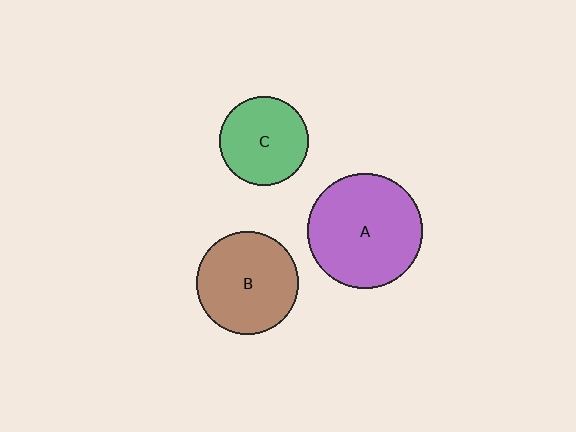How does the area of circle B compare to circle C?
Approximately 1.3 times.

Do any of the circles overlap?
No, none of the circles overlap.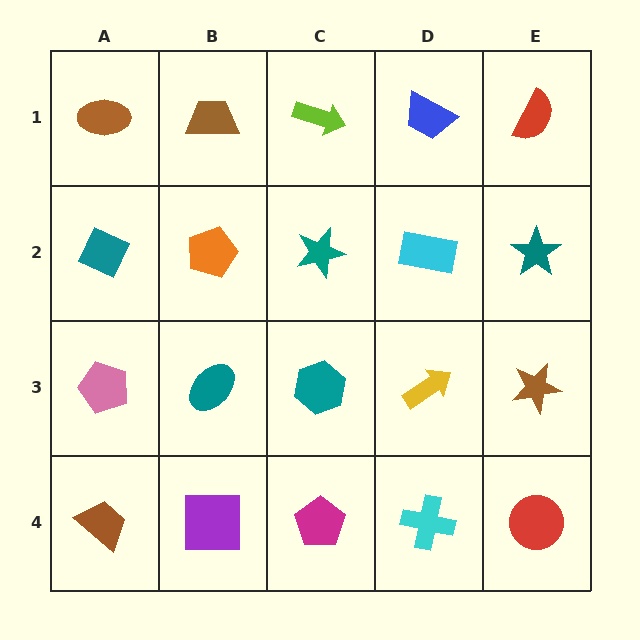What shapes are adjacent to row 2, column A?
A brown ellipse (row 1, column A), a pink pentagon (row 3, column A), an orange pentagon (row 2, column B).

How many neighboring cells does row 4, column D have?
3.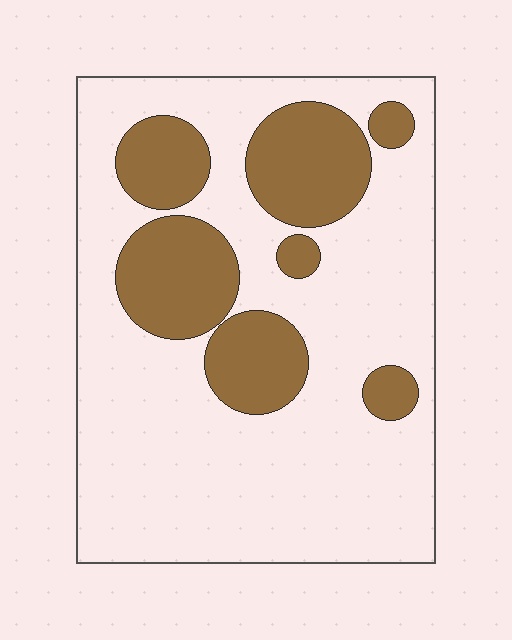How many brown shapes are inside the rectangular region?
7.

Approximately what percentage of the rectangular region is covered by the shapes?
Approximately 25%.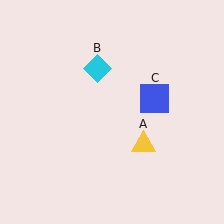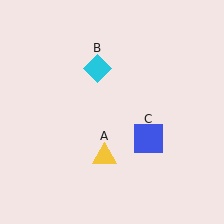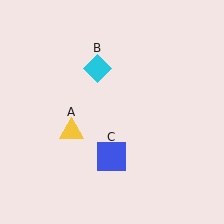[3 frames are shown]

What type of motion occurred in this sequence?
The yellow triangle (object A), blue square (object C) rotated clockwise around the center of the scene.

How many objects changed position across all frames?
2 objects changed position: yellow triangle (object A), blue square (object C).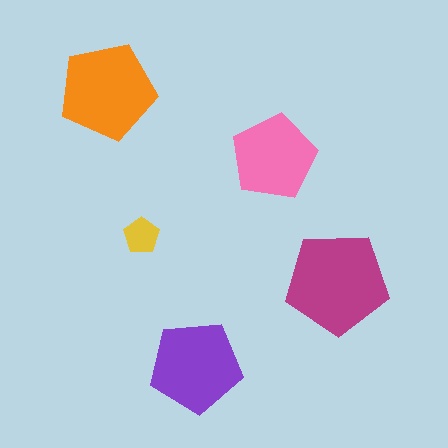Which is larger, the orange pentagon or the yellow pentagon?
The orange one.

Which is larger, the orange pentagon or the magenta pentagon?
The magenta one.